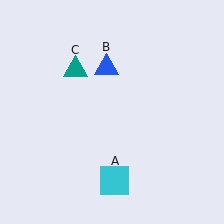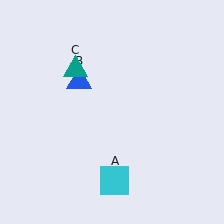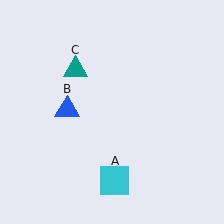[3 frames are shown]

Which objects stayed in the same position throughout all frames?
Cyan square (object A) and teal triangle (object C) remained stationary.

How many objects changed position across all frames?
1 object changed position: blue triangle (object B).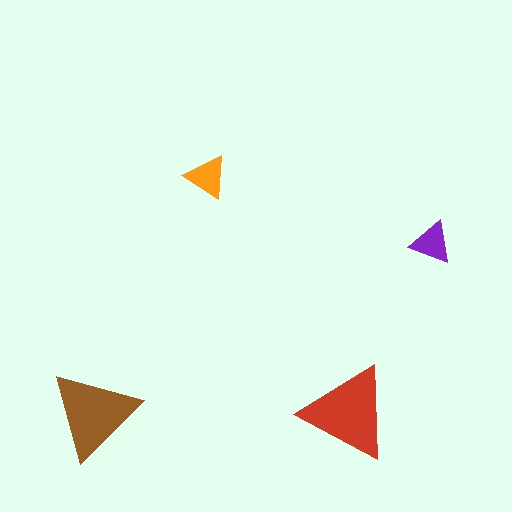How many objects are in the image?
There are 4 objects in the image.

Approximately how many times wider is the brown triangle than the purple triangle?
About 2 times wider.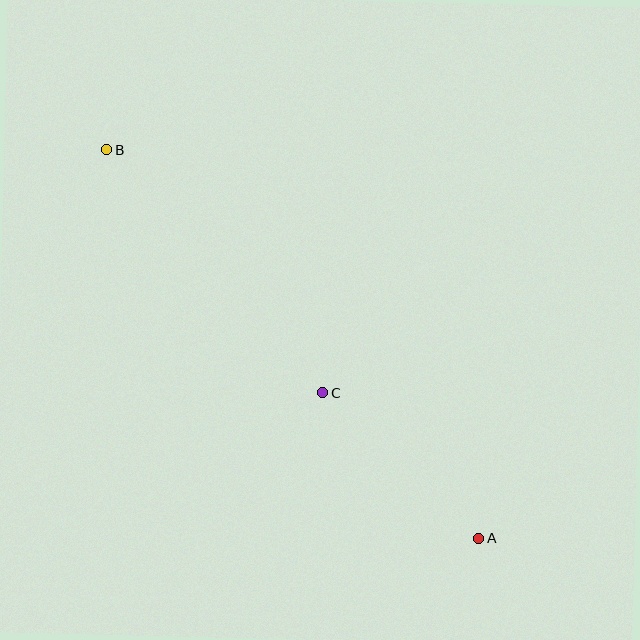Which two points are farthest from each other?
Points A and B are farthest from each other.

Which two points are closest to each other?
Points A and C are closest to each other.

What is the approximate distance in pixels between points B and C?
The distance between B and C is approximately 326 pixels.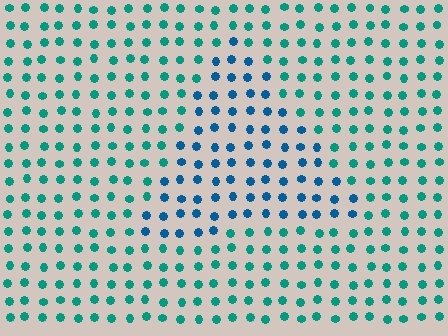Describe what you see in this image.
The image is filled with small teal elements in a uniform arrangement. A triangle-shaped region is visible where the elements are tinted to a slightly different hue, forming a subtle color boundary.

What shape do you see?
I see a triangle.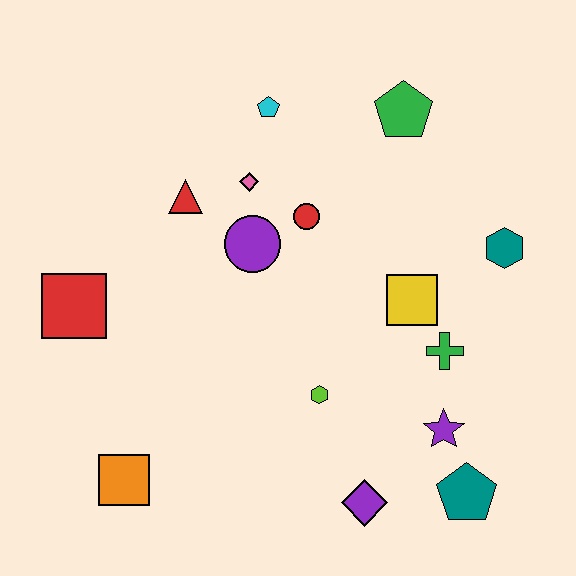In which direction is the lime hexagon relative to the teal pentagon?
The lime hexagon is to the left of the teal pentagon.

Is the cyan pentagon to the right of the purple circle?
Yes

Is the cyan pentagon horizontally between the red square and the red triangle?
No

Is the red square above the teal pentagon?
Yes